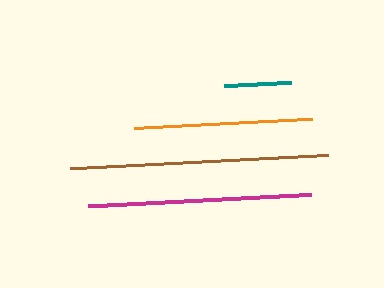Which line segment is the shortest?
The teal line is the shortest at approximately 67 pixels.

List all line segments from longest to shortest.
From longest to shortest: brown, magenta, orange, teal.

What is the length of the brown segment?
The brown segment is approximately 257 pixels long.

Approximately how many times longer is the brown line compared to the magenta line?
The brown line is approximately 1.2 times the length of the magenta line.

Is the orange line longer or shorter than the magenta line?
The magenta line is longer than the orange line.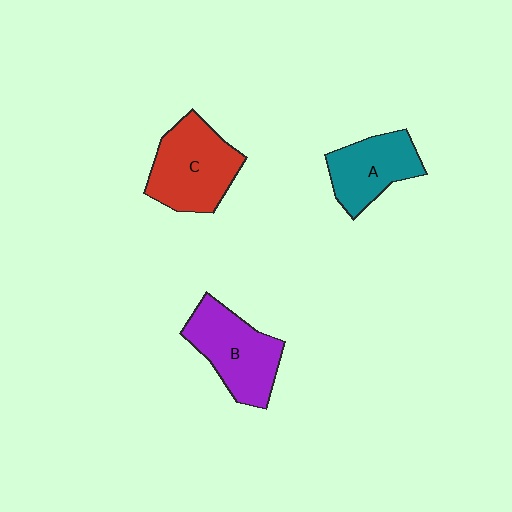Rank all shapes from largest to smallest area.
From largest to smallest: C (red), B (purple), A (teal).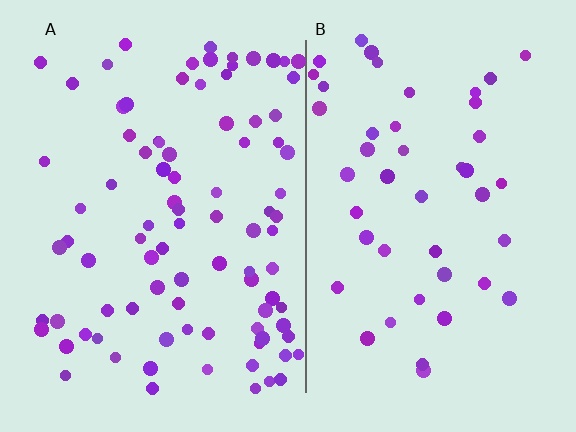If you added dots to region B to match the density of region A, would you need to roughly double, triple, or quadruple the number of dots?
Approximately double.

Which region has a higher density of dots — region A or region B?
A (the left).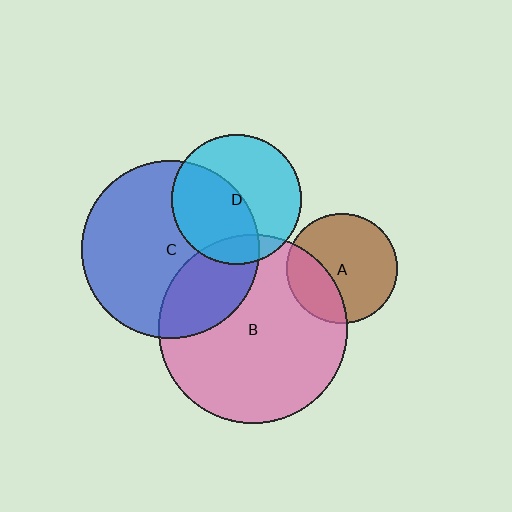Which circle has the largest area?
Circle B (pink).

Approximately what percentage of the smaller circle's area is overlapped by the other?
Approximately 30%.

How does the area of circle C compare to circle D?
Approximately 1.9 times.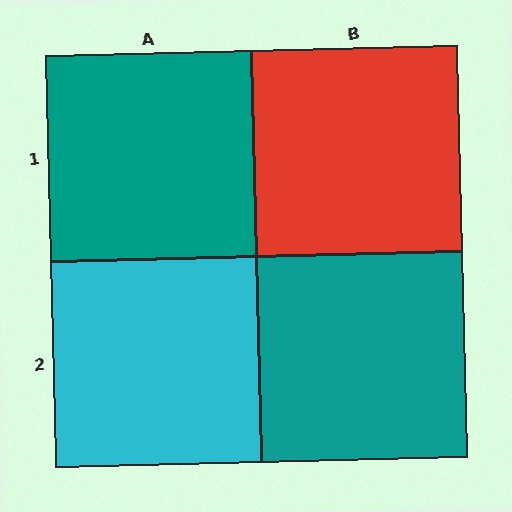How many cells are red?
1 cell is red.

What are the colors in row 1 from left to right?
Teal, red.